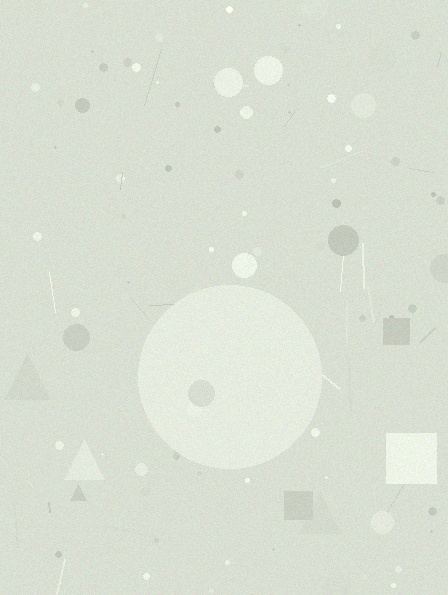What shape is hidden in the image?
A circle is hidden in the image.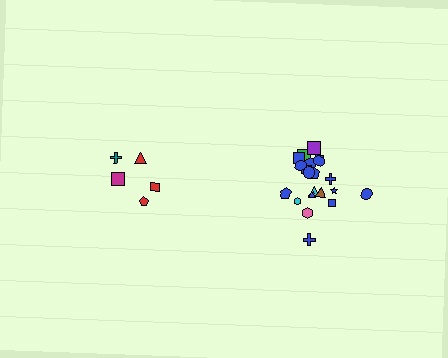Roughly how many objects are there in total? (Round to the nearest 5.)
Roughly 25 objects in total.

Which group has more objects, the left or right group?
The right group.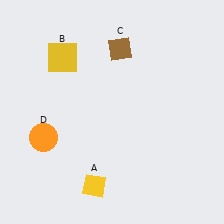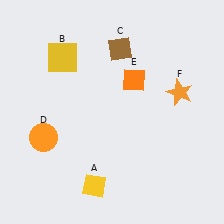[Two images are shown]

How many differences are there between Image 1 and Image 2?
There are 2 differences between the two images.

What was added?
An orange diamond (E), an orange star (F) were added in Image 2.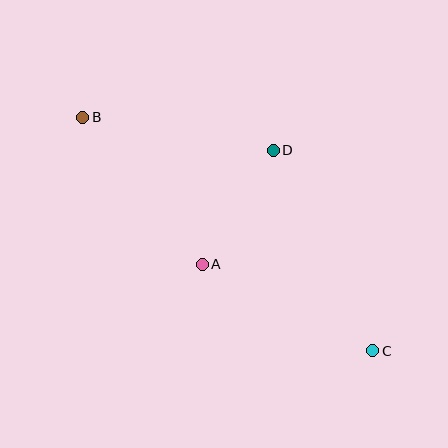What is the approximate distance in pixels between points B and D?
The distance between B and D is approximately 194 pixels.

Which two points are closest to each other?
Points A and D are closest to each other.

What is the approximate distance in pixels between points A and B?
The distance between A and B is approximately 190 pixels.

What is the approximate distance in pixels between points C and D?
The distance between C and D is approximately 224 pixels.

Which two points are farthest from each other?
Points B and C are farthest from each other.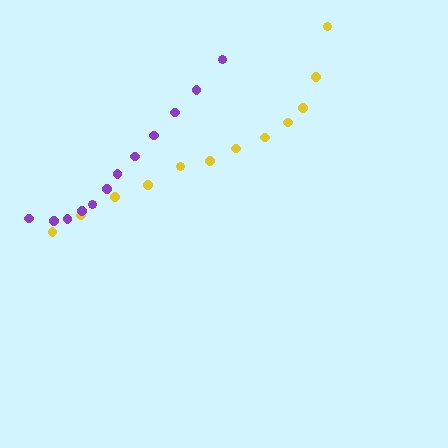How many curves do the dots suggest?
There are 2 distinct paths.